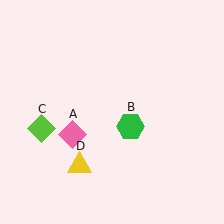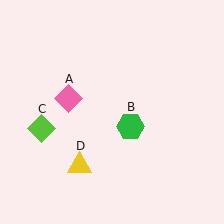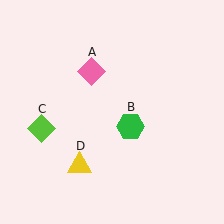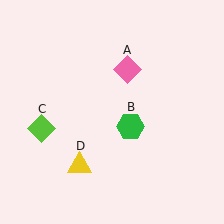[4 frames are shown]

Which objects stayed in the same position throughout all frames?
Green hexagon (object B) and lime diamond (object C) and yellow triangle (object D) remained stationary.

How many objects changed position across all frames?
1 object changed position: pink diamond (object A).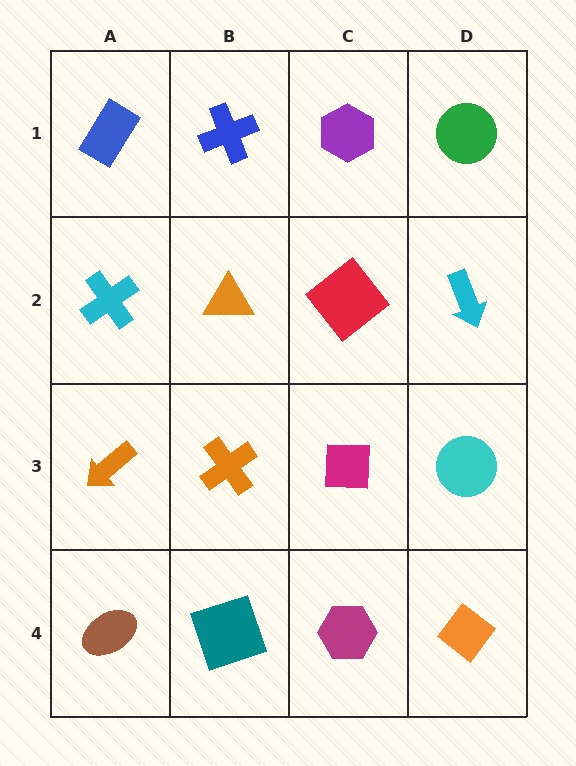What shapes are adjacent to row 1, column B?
An orange triangle (row 2, column B), a blue rectangle (row 1, column A), a purple hexagon (row 1, column C).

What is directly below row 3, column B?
A teal square.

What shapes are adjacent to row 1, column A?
A cyan cross (row 2, column A), a blue cross (row 1, column B).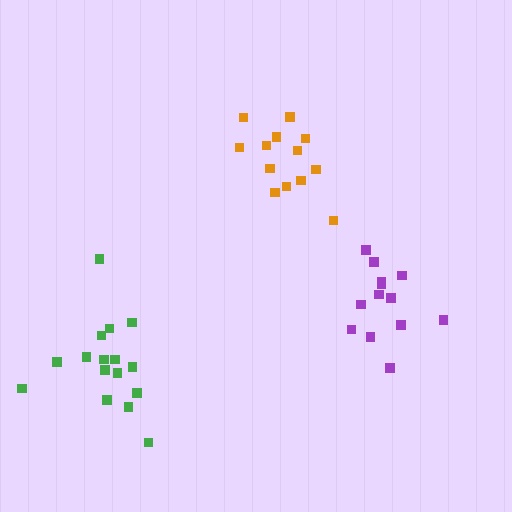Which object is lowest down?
The green cluster is bottommost.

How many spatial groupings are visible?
There are 3 spatial groupings.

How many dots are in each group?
Group 1: 13 dots, Group 2: 16 dots, Group 3: 13 dots (42 total).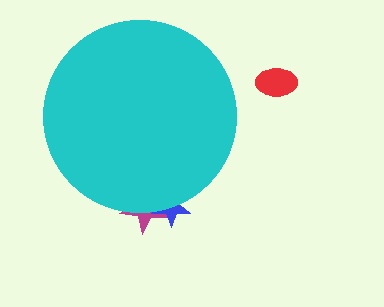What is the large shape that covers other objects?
A cyan circle.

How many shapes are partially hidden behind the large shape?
2 shapes are partially hidden.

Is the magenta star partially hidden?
Yes, the magenta star is partially hidden behind the cyan circle.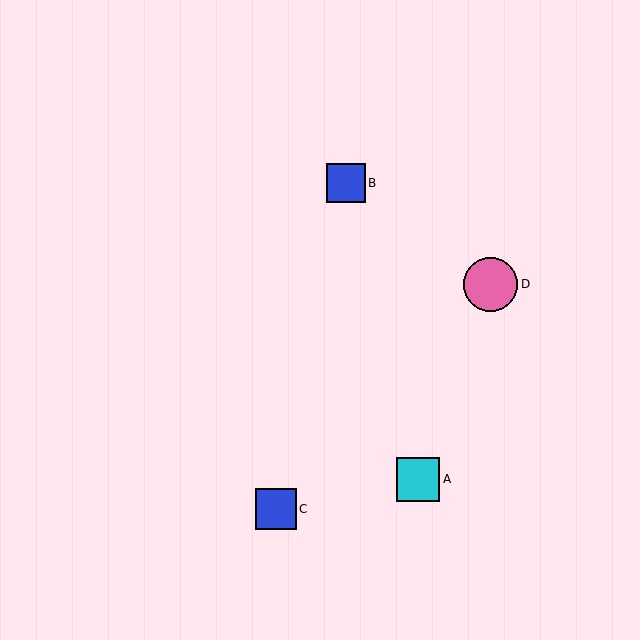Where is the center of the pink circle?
The center of the pink circle is at (490, 284).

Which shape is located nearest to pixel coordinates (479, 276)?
The pink circle (labeled D) at (490, 284) is nearest to that location.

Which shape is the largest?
The pink circle (labeled D) is the largest.